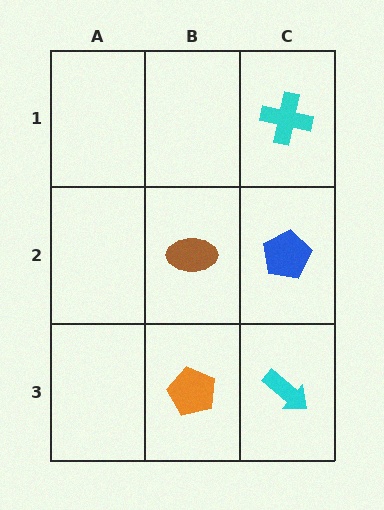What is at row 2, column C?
A blue pentagon.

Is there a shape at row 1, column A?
No, that cell is empty.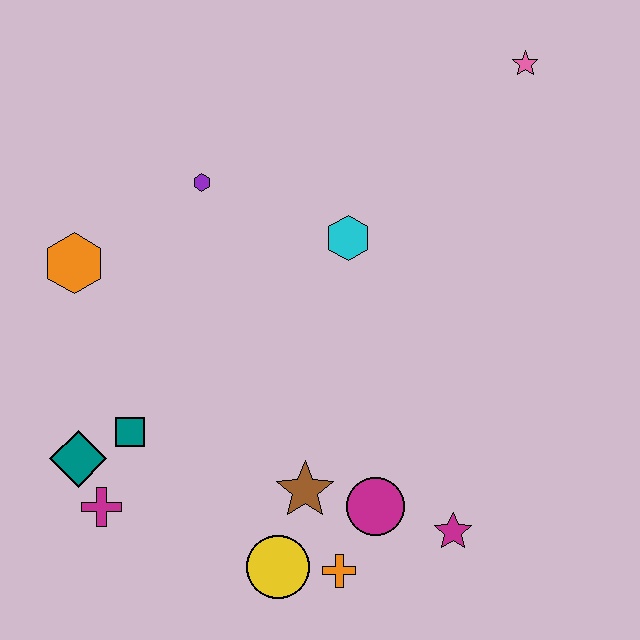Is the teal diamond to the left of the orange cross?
Yes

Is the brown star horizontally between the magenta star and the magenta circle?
No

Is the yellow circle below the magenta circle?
Yes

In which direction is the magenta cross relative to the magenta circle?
The magenta cross is to the left of the magenta circle.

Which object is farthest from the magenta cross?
The pink star is farthest from the magenta cross.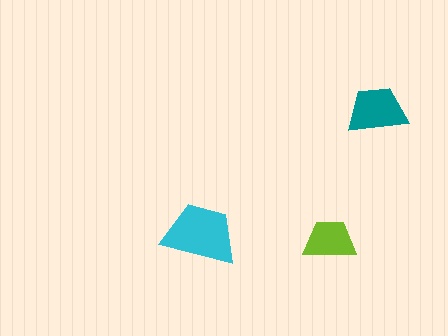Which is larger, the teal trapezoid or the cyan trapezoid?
The cyan one.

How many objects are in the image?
There are 3 objects in the image.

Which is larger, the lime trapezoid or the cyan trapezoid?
The cyan one.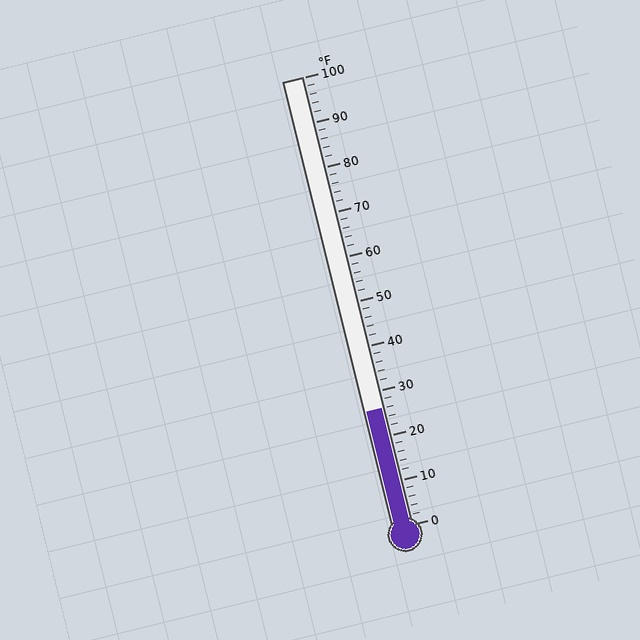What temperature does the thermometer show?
The thermometer shows approximately 26°F.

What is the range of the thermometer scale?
The thermometer scale ranges from 0°F to 100°F.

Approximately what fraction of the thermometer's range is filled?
The thermometer is filled to approximately 25% of its range.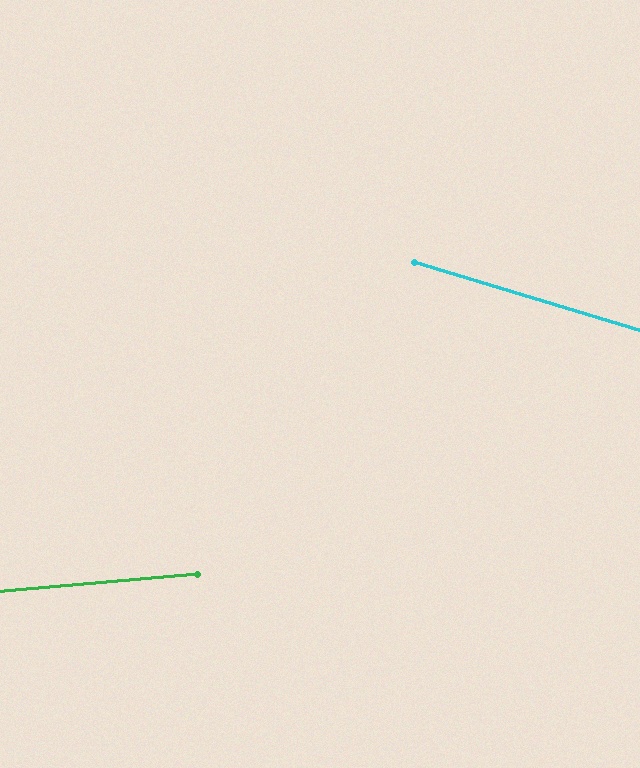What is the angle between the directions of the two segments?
Approximately 22 degrees.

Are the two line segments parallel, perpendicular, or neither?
Neither parallel nor perpendicular — they differ by about 22°.